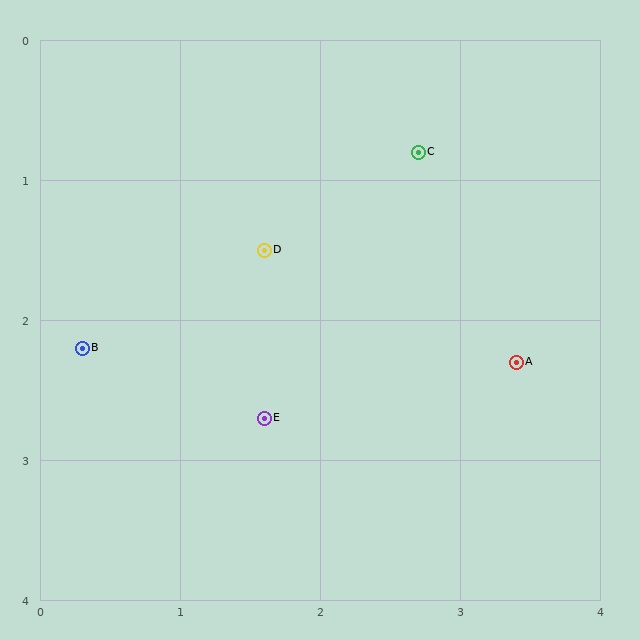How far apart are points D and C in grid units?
Points D and C are about 1.3 grid units apart.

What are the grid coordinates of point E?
Point E is at approximately (1.6, 2.7).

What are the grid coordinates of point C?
Point C is at approximately (2.7, 0.8).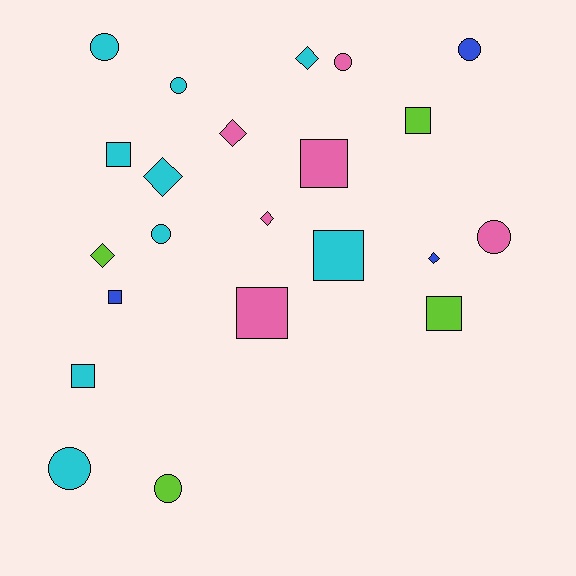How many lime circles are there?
There is 1 lime circle.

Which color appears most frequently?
Cyan, with 9 objects.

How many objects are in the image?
There are 22 objects.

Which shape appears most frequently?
Circle, with 8 objects.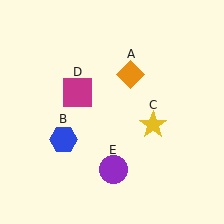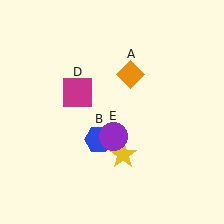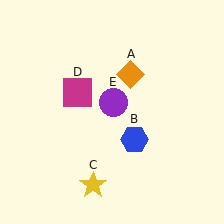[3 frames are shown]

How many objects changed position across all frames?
3 objects changed position: blue hexagon (object B), yellow star (object C), purple circle (object E).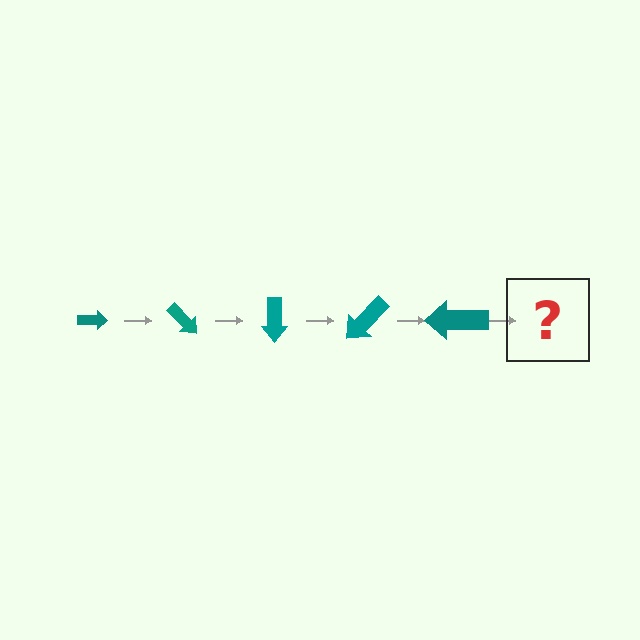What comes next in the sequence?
The next element should be an arrow, larger than the previous one and rotated 225 degrees from the start.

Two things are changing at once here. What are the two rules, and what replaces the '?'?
The two rules are that the arrow grows larger each step and it rotates 45 degrees each step. The '?' should be an arrow, larger than the previous one and rotated 225 degrees from the start.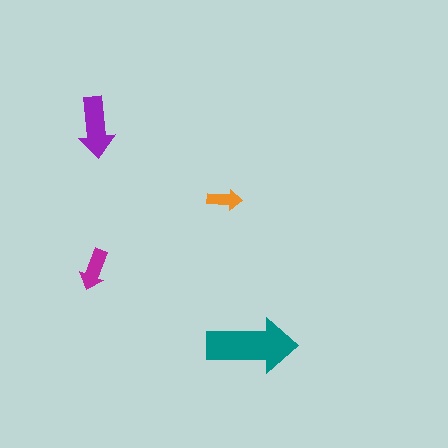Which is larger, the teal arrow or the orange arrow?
The teal one.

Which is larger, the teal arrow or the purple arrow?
The teal one.